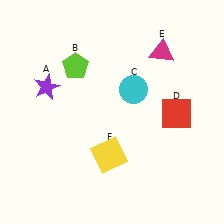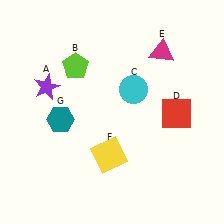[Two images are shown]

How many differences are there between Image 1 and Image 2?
There is 1 difference between the two images.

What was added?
A teal hexagon (G) was added in Image 2.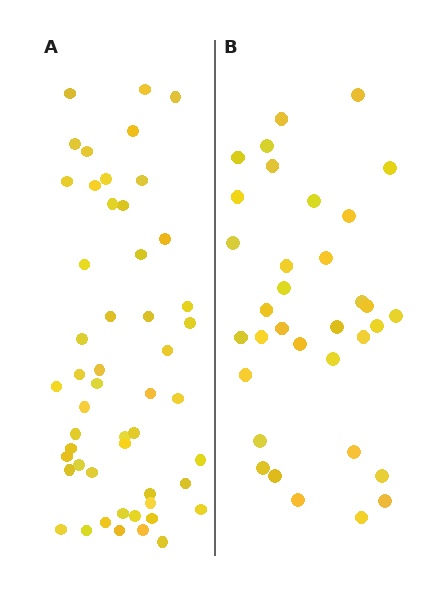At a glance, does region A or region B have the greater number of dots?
Region A (the left region) has more dots.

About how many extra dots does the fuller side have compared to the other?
Region A has approximately 15 more dots than region B.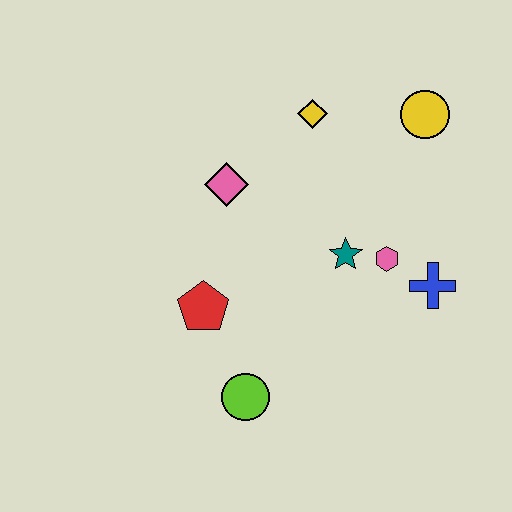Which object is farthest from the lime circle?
The yellow circle is farthest from the lime circle.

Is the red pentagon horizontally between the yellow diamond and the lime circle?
No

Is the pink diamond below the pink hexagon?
No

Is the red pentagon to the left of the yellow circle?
Yes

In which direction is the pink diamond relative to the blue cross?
The pink diamond is to the left of the blue cross.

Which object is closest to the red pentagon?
The lime circle is closest to the red pentagon.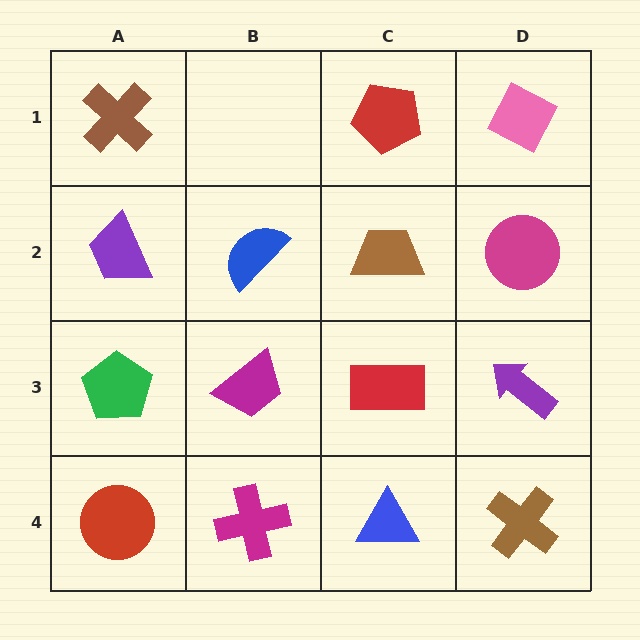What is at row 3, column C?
A red rectangle.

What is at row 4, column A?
A red circle.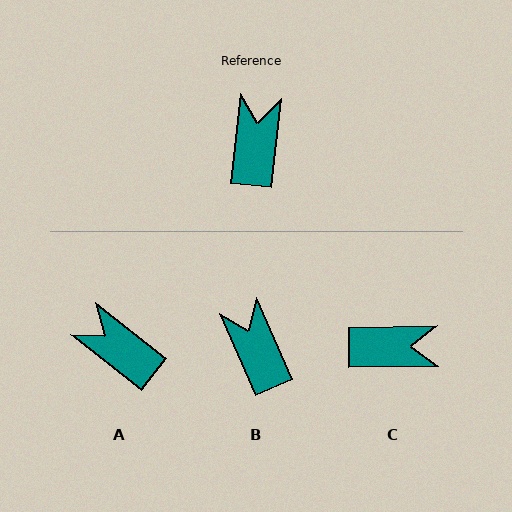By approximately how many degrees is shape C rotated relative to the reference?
Approximately 83 degrees clockwise.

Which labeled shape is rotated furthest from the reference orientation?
C, about 83 degrees away.